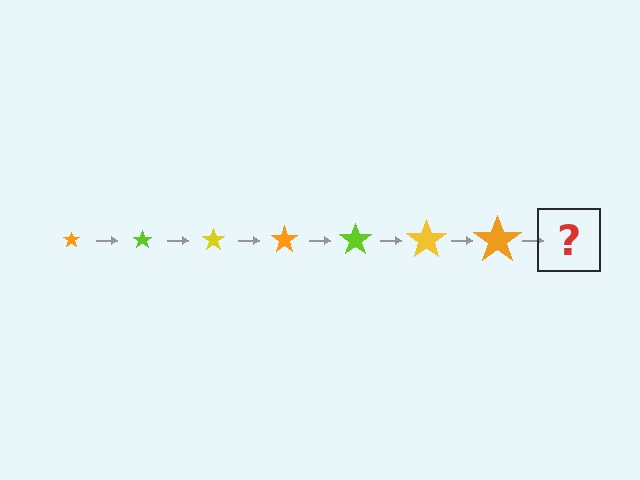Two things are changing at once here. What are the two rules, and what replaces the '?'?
The two rules are that the star grows larger each step and the color cycles through orange, lime, and yellow. The '?' should be a lime star, larger than the previous one.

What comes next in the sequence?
The next element should be a lime star, larger than the previous one.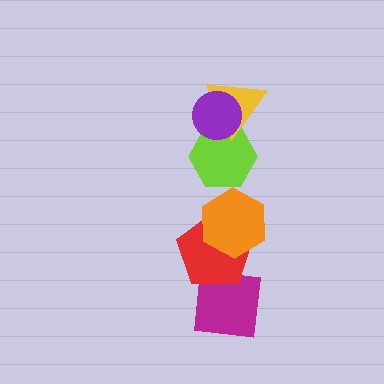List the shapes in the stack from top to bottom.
From top to bottom: the purple circle, the yellow triangle, the lime hexagon, the orange hexagon, the red pentagon, the magenta square.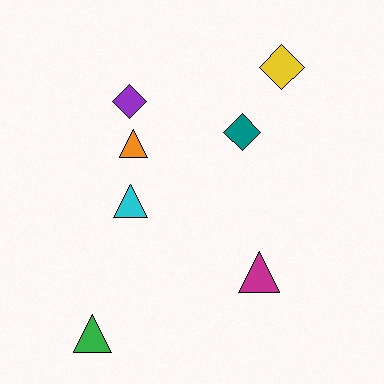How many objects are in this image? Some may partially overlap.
There are 7 objects.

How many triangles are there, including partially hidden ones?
There are 4 triangles.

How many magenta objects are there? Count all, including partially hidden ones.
There is 1 magenta object.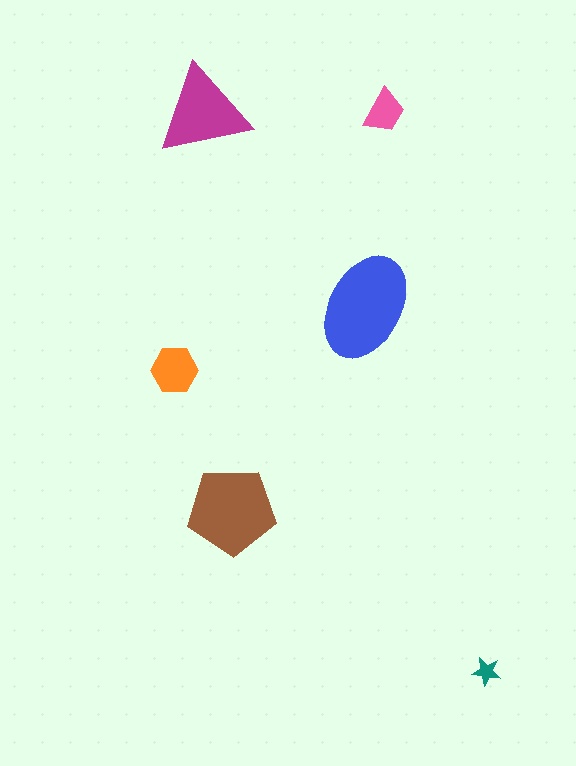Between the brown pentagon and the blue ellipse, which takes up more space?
The blue ellipse.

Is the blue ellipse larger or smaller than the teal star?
Larger.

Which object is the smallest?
The teal star.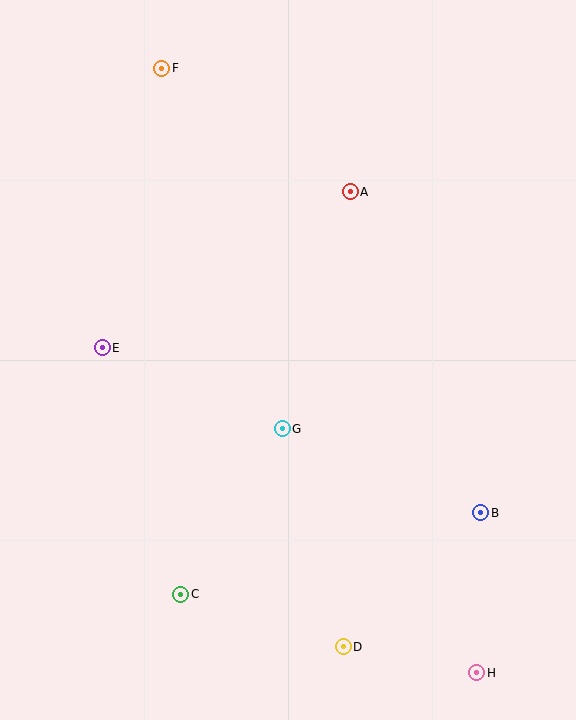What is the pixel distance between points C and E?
The distance between C and E is 259 pixels.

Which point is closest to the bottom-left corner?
Point C is closest to the bottom-left corner.